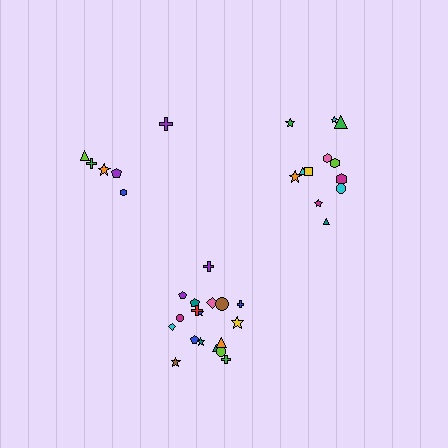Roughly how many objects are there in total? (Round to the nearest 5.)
Roughly 35 objects in total.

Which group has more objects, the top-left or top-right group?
The top-right group.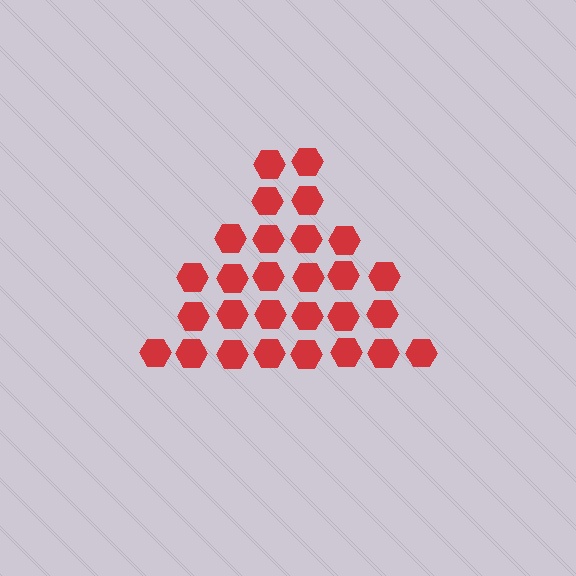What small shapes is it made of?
It is made of small hexagons.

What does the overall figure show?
The overall figure shows a triangle.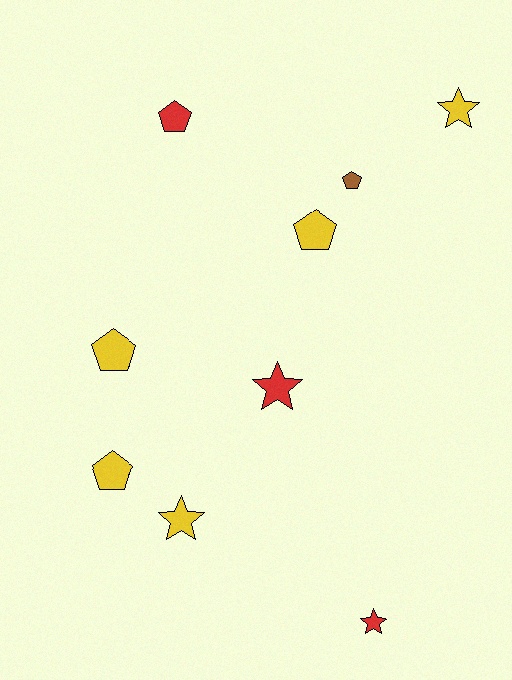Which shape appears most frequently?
Pentagon, with 5 objects.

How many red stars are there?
There are 2 red stars.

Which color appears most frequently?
Yellow, with 5 objects.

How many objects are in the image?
There are 9 objects.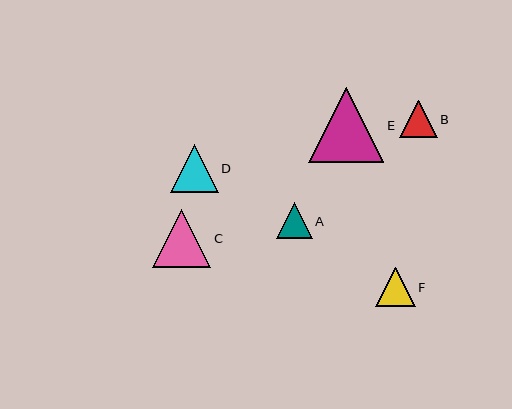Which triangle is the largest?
Triangle E is the largest with a size of approximately 75 pixels.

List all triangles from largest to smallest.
From largest to smallest: E, C, D, F, B, A.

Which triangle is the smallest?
Triangle A is the smallest with a size of approximately 35 pixels.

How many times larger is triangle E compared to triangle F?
Triangle E is approximately 1.9 times the size of triangle F.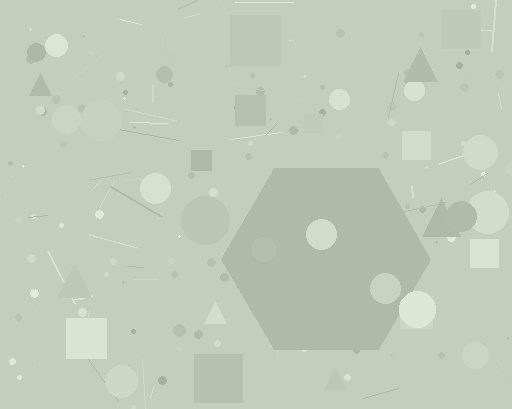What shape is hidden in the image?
A hexagon is hidden in the image.